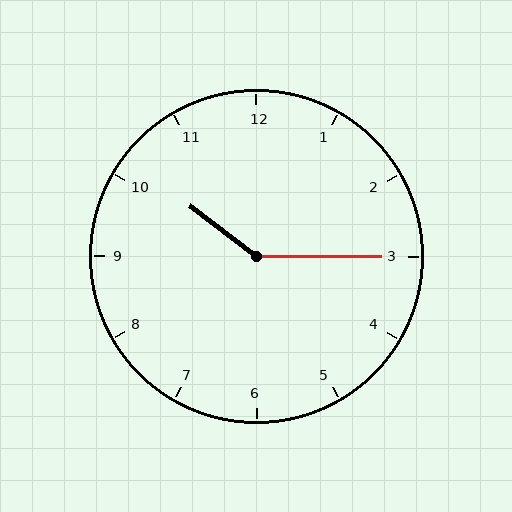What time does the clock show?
10:15.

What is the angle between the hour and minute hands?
Approximately 142 degrees.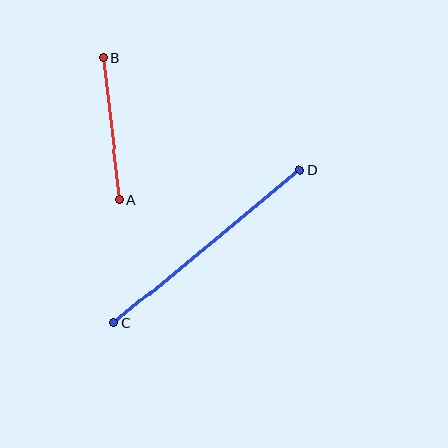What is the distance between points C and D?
The distance is approximately 241 pixels.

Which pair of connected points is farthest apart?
Points C and D are farthest apart.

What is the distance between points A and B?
The distance is approximately 143 pixels.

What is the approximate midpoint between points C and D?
The midpoint is at approximately (207, 246) pixels.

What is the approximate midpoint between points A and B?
The midpoint is at approximately (111, 129) pixels.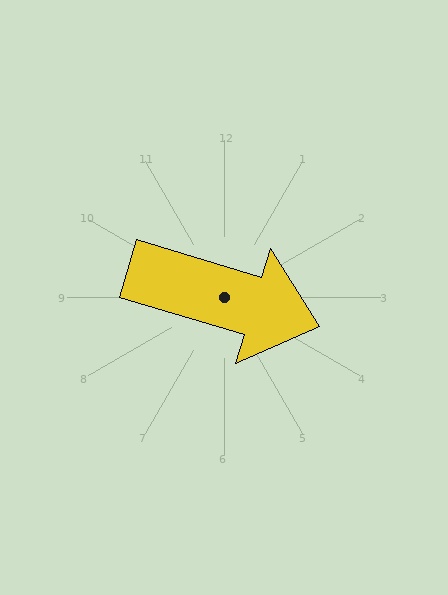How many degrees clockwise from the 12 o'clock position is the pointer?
Approximately 107 degrees.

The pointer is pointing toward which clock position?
Roughly 4 o'clock.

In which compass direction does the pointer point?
East.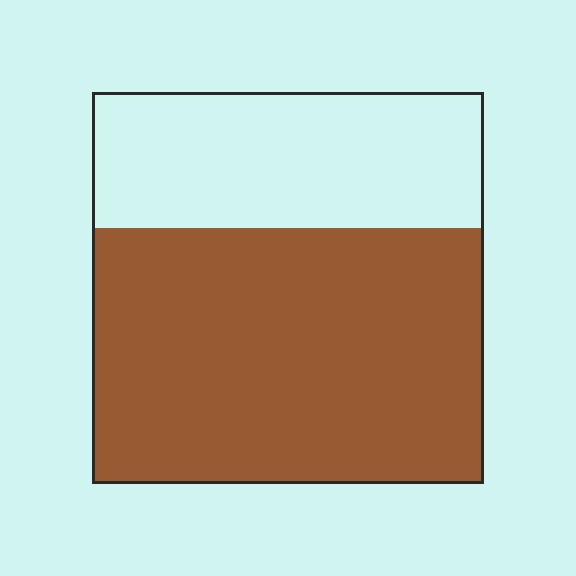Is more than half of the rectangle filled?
Yes.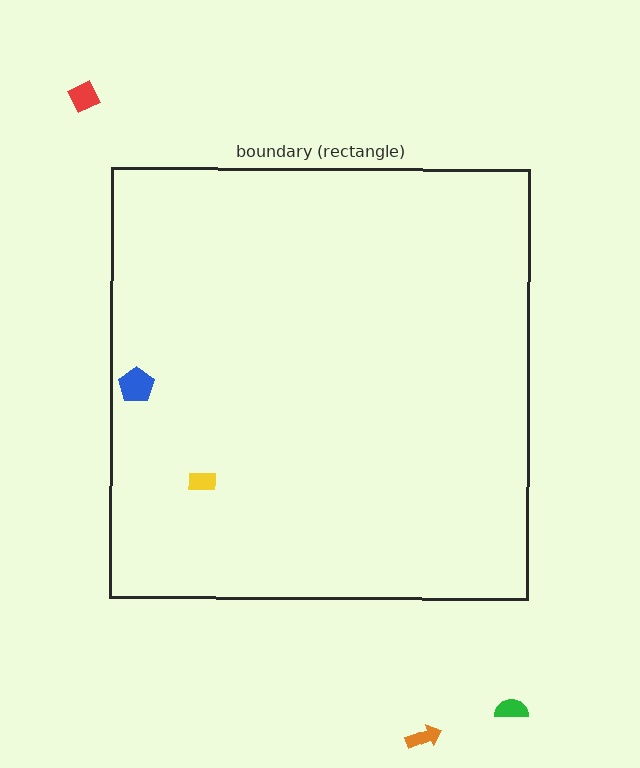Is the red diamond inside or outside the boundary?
Outside.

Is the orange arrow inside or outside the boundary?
Outside.